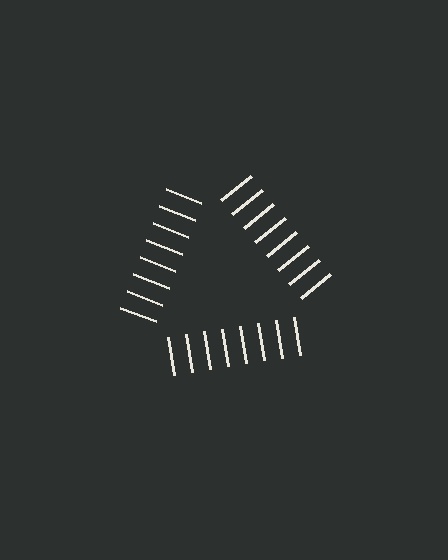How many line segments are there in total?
24 — 8 along each of the 3 edges.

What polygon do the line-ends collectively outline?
An illusory triangle — the line segments terminate on its edges but no continuous stroke is drawn.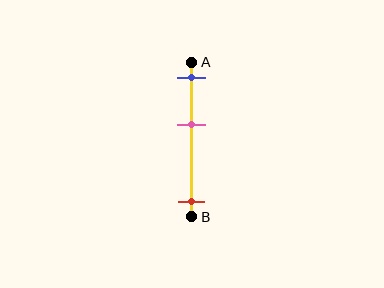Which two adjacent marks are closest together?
The blue and pink marks are the closest adjacent pair.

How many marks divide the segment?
There are 3 marks dividing the segment.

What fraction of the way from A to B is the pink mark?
The pink mark is approximately 40% (0.4) of the way from A to B.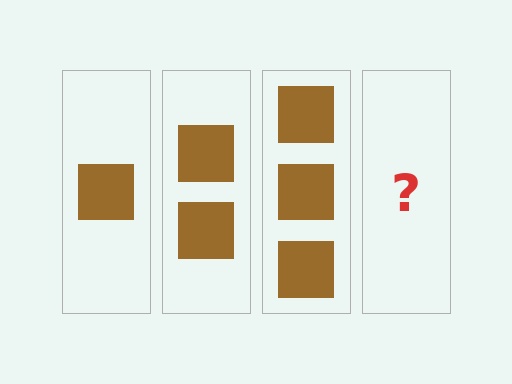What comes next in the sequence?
The next element should be 4 squares.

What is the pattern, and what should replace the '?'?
The pattern is that each step adds one more square. The '?' should be 4 squares.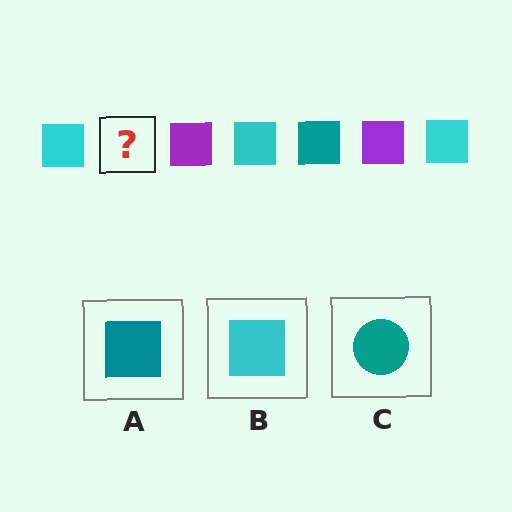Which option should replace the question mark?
Option A.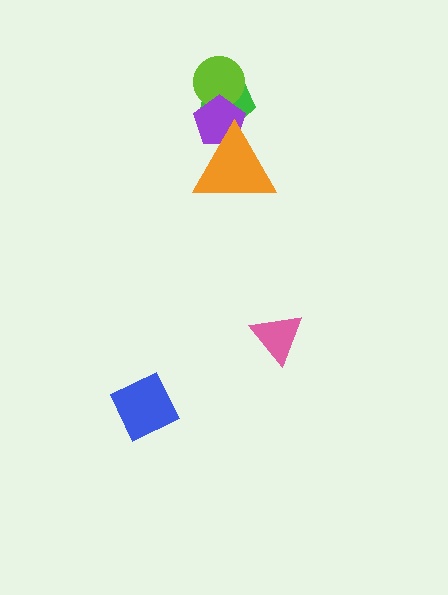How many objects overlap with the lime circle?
2 objects overlap with the lime circle.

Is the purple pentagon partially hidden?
Yes, it is partially covered by another shape.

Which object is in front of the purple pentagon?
The orange triangle is in front of the purple pentagon.